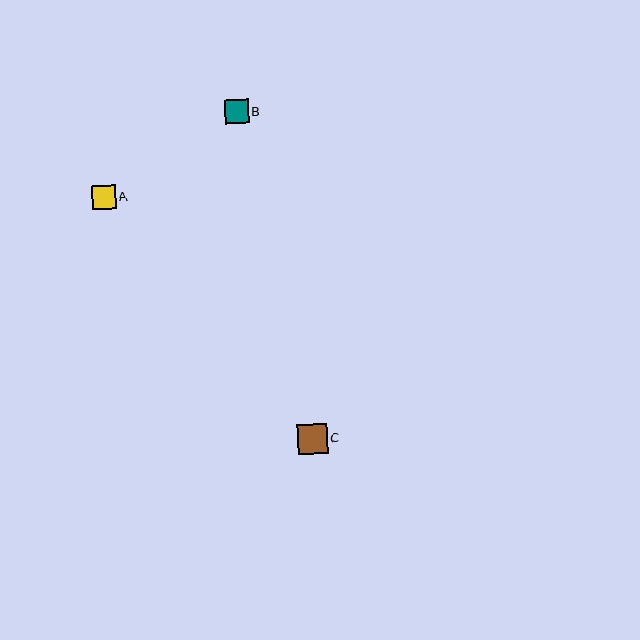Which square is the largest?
Square C is the largest with a size of approximately 30 pixels.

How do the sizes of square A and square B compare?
Square A and square B are approximately the same size.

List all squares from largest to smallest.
From largest to smallest: C, A, B.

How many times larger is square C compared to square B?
Square C is approximately 1.2 times the size of square B.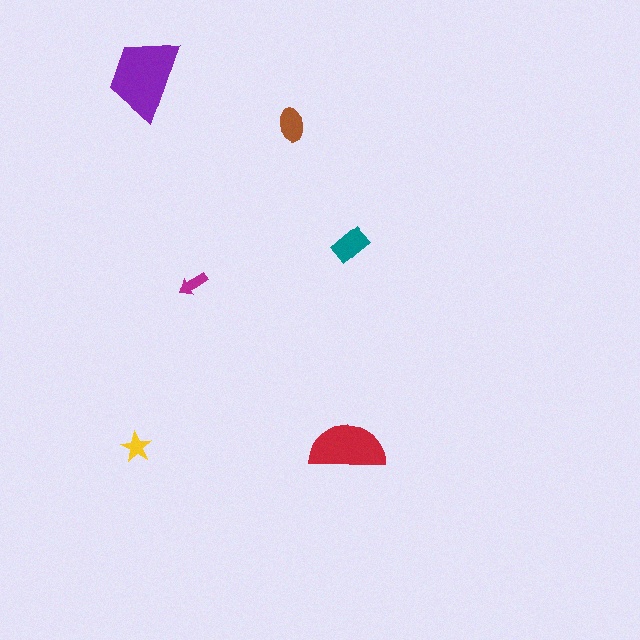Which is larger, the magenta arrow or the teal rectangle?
The teal rectangle.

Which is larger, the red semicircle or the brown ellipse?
The red semicircle.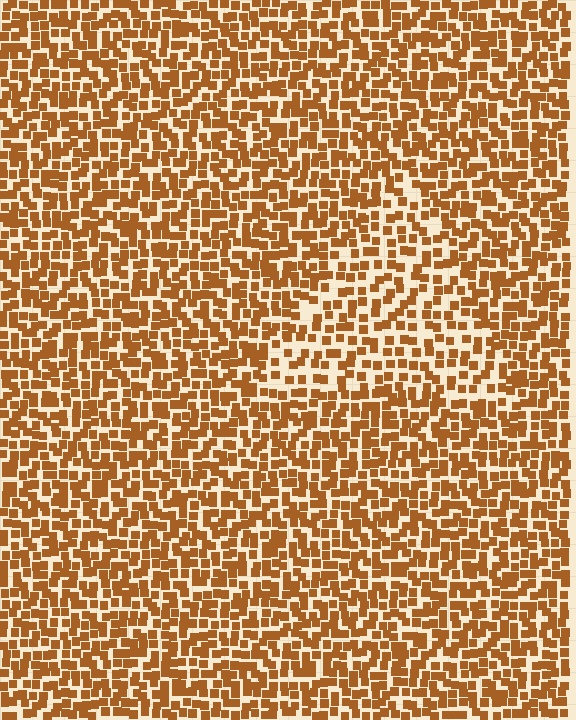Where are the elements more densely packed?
The elements are more densely packed outside the triangle boundary.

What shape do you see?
I see a triangle.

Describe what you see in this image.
The image contains small brown elements arranged at two different densities. A triangle-shaped region is visible where the elements are less densely packed than the surrounding area.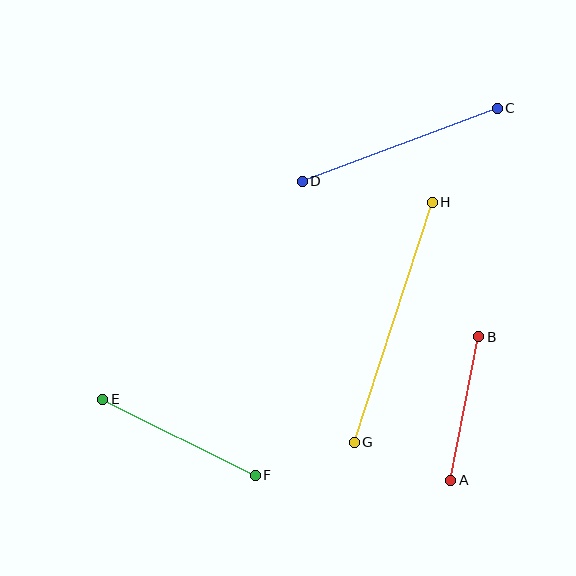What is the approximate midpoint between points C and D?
The midpoint is at approximately (400, 145) pixels.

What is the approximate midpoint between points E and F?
The midpoint is at approximately (179, 437) pixels.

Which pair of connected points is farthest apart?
Points G and H are farthest apart.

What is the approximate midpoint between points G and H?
The midpoint is at approximately (393, 322) pixels.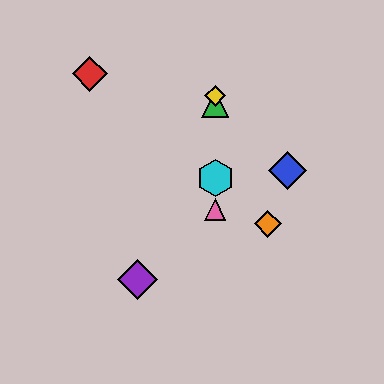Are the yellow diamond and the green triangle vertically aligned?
Yes, both are at x≈215.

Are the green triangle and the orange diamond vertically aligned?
No, the green triangle is at x≈215 and the orange diamond is at x≈268.